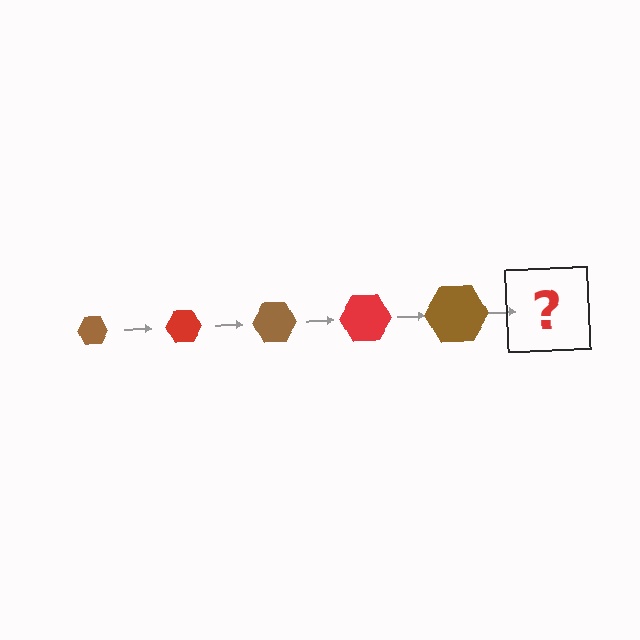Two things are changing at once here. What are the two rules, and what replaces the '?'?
The two rules are that the hexagon grows larger each step and the color cycles through brown and red. The '?' should be a red hexagon, larger than the previous one.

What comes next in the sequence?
The next element should be a red hexagon, larger than the previous one.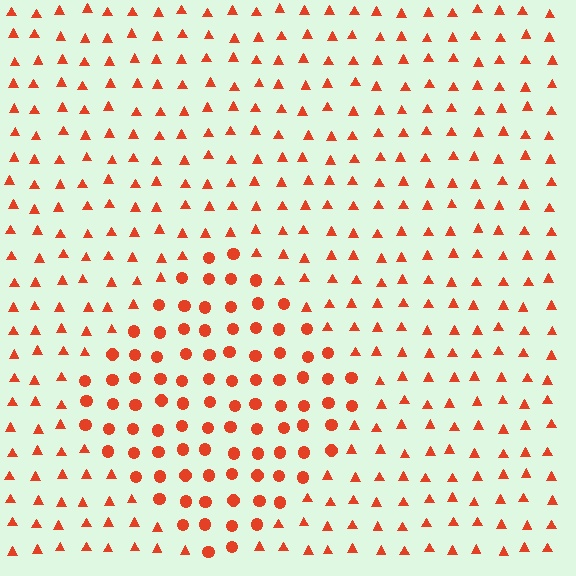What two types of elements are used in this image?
The image uses circles inside the diamond region and triangles outside it.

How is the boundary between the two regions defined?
The boundary is defined by a change in element shape: circles inside vs. triangles outside. All elements share the same color and spacing.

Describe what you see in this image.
The image is filled with small red elements arranged in a uniform grid. A diamond-shaped region contains circles, while the surrounding area contains triangles. The boundary is defined purely by the change in element shape.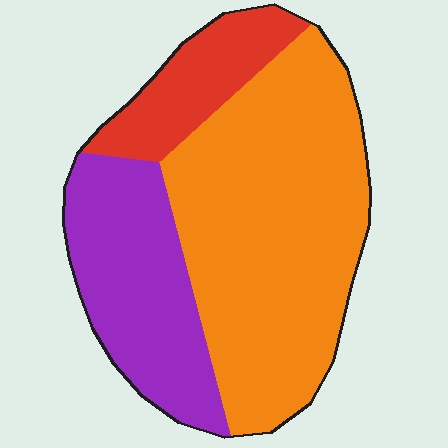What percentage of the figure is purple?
Purple takes up between a quarter and a half of the figure.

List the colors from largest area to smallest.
From largest to smallest: orange, purple, red.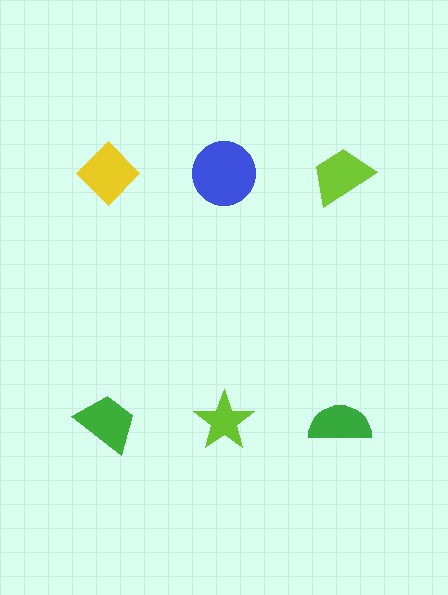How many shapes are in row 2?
3 shapes.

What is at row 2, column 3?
A green semicircle.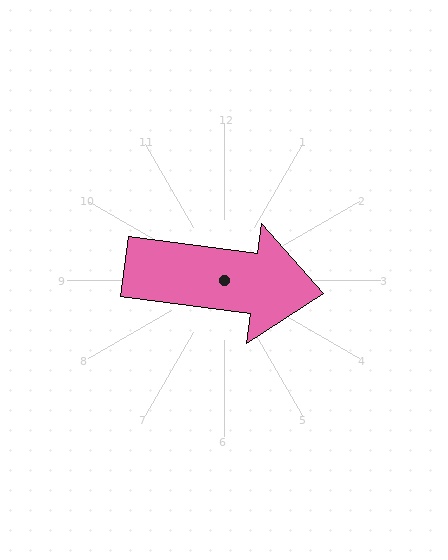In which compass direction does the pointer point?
East.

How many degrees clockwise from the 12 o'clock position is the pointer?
Approximately 97 degrees.